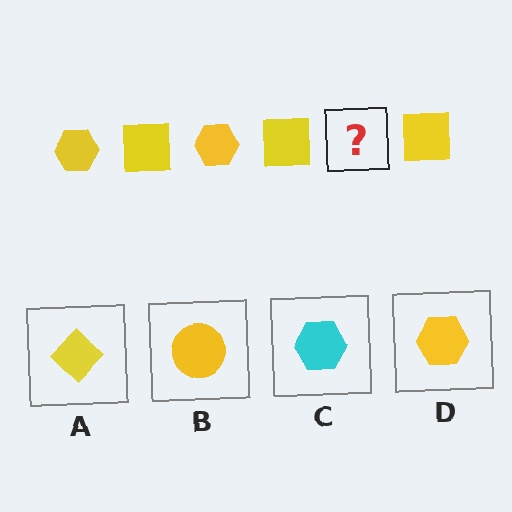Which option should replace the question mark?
Option D.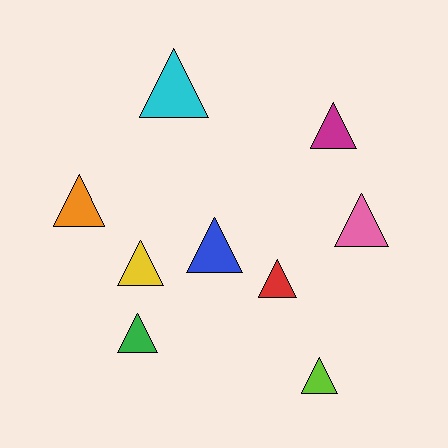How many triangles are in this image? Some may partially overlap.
There are 9 triangles.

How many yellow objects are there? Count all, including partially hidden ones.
There is 1 yellow object.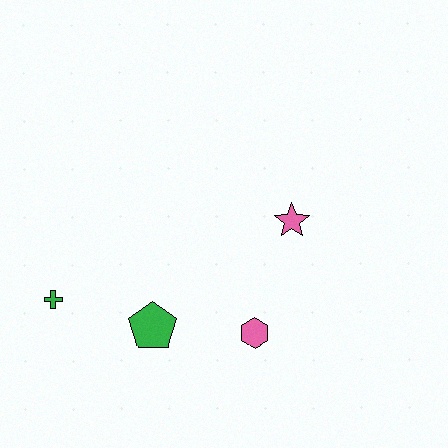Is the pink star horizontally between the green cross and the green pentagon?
No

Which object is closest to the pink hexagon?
The green pentagon is closest to the pink hexagon.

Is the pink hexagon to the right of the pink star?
No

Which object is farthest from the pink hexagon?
The green cross is farthest from the pink hexagon.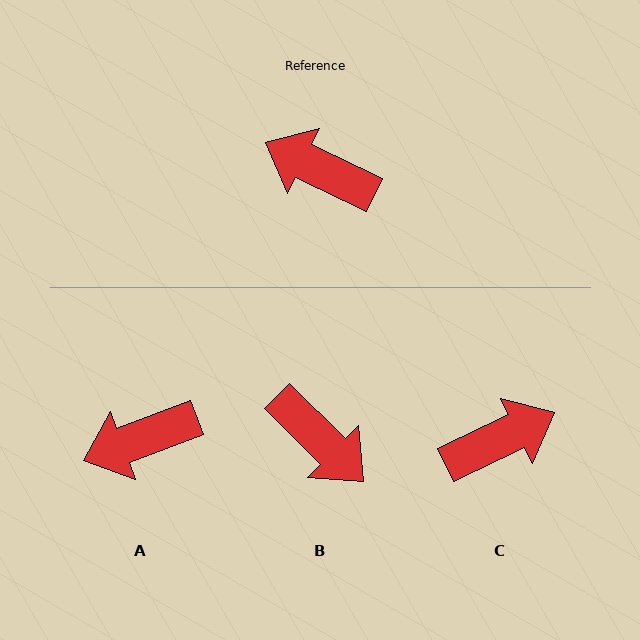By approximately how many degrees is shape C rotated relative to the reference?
Approximately 129 degrees clockwise.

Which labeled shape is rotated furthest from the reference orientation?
B, about 161 degrees away.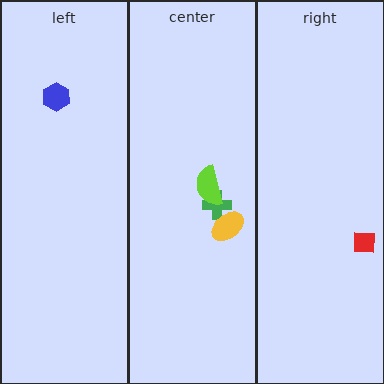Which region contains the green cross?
The center region.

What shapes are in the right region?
The red square.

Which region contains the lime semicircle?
The center region.